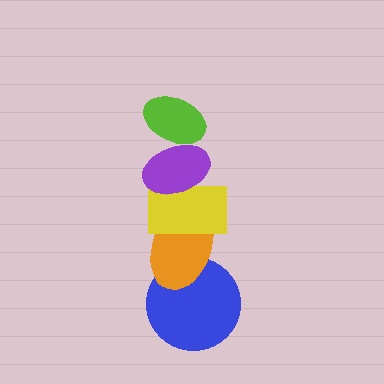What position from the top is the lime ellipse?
The lime ellipse is 1st from the top.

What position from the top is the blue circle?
The blue circle is 5th from the top.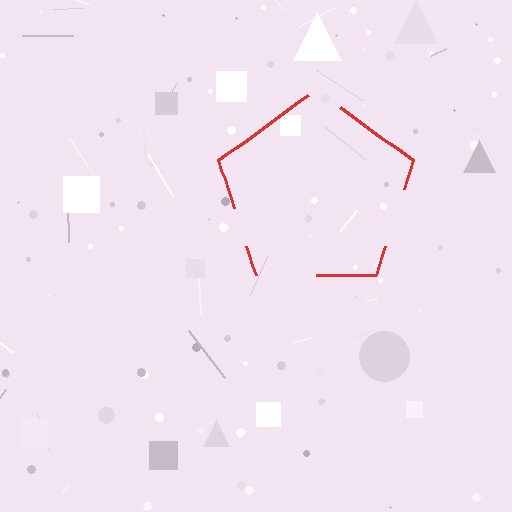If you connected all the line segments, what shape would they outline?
They would outline a pentagon.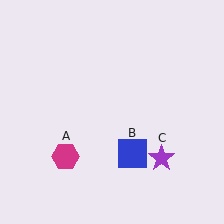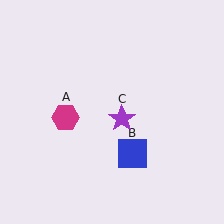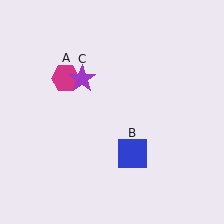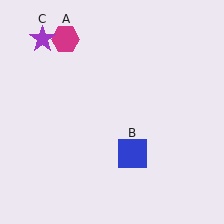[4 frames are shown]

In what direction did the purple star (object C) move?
The purple star (object C) moved up and to the left.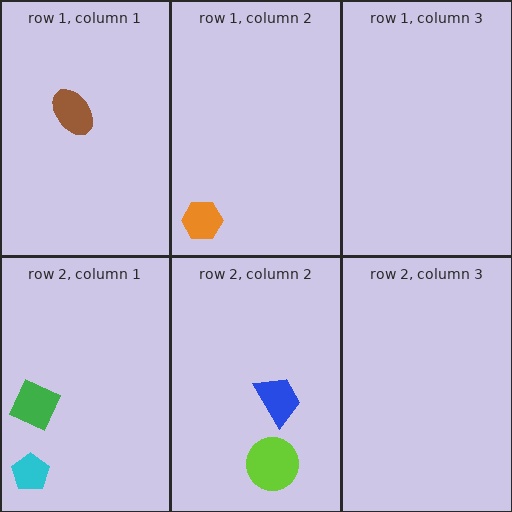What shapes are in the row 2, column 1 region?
The cyan pentagon, the green square.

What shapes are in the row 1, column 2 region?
The orange hexagon.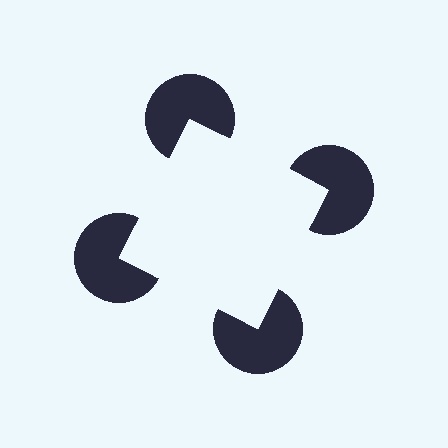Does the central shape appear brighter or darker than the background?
It typically appears slightly brighter than the background, even though no actual brightness change is drawn.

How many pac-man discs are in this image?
There are 4 — one at each vertex of the illusory square.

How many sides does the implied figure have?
4 sides.